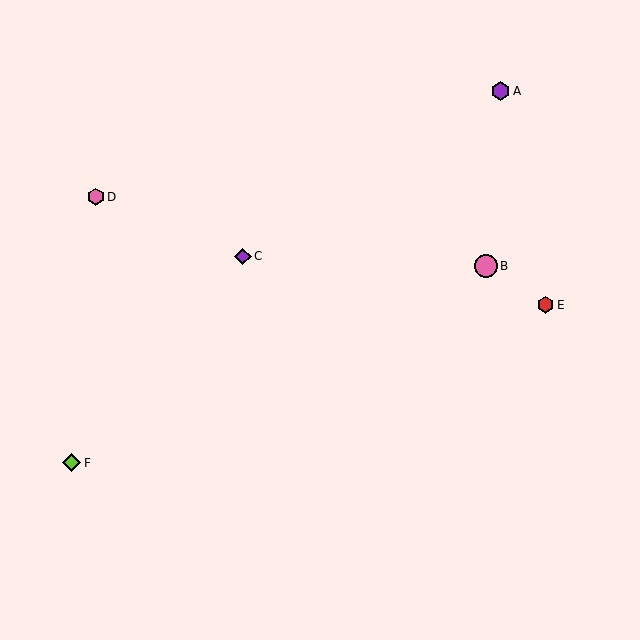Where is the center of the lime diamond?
The center of the lime diamond is at (72, 463).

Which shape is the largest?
The pink circle (labeled B) is the largest.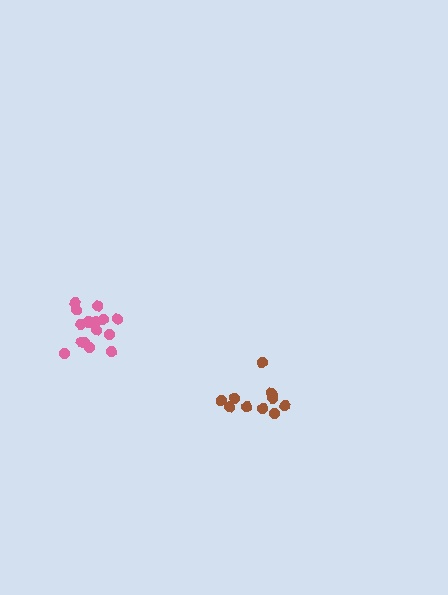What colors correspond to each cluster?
The clusters are colored: pink, brown.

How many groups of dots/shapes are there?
There are 2 groups.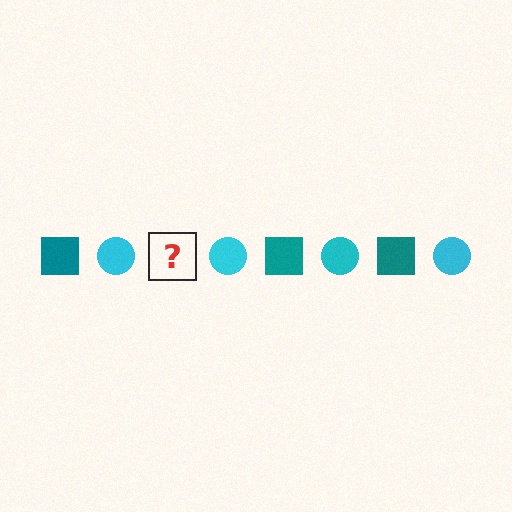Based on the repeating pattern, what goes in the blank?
The blank should be a teal square.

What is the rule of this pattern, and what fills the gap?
The rule is that the pattern alternates between teal square and cyan circle. The gap should be filled with a teal square.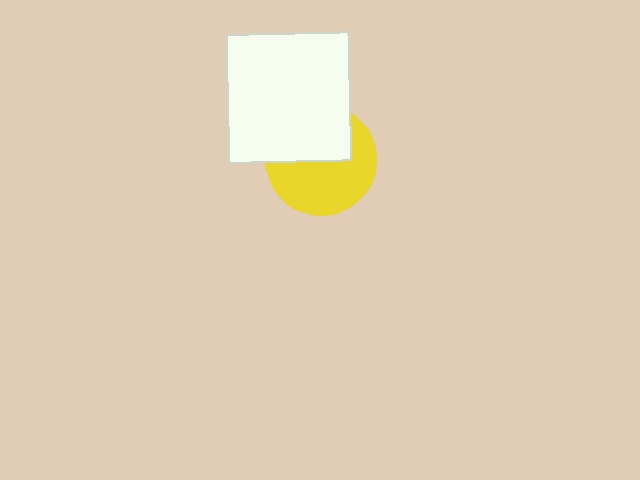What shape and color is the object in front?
The object in front is a white rectangle.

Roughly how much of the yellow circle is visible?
About half of it is visible (roughly 57%).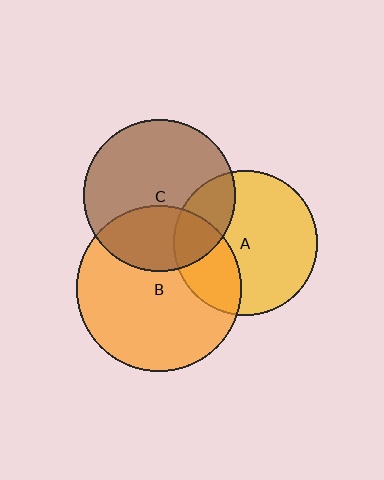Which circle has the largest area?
Circle B (orange).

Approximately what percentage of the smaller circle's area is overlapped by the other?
Approximately 25%.